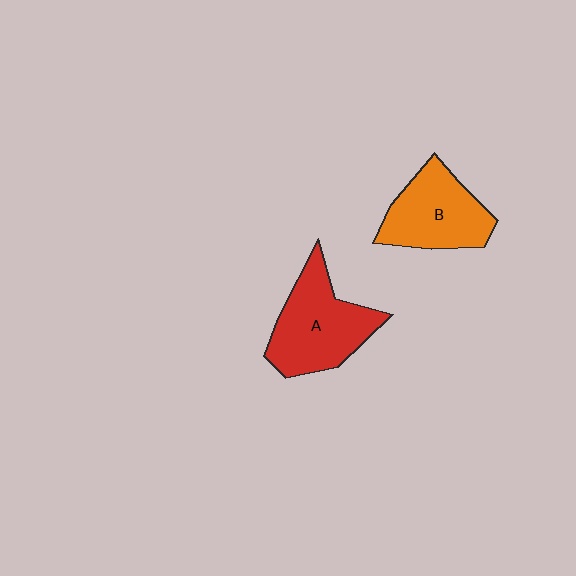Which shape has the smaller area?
Shape B (orange).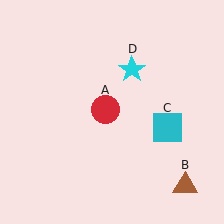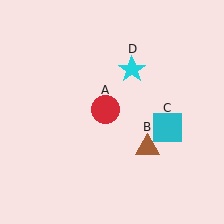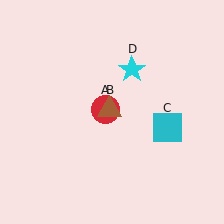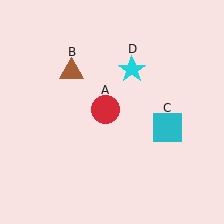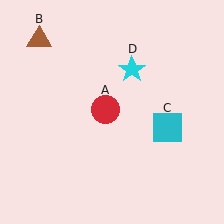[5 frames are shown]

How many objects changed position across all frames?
1 object changed position: brown triangle (object B).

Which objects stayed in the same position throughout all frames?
Red circle (object A) and cyan square (object C) and cyan star (object D) remained stationary.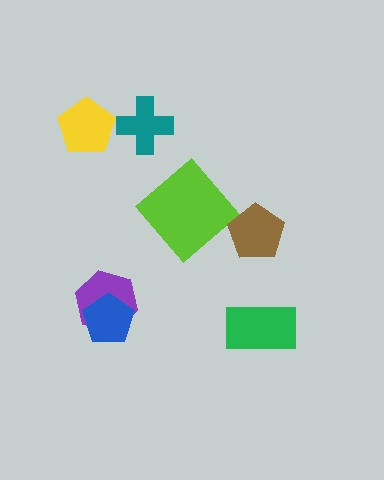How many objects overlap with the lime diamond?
0 objects overlap with the lime diamond.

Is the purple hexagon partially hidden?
Yes, it is partially covered by another shape.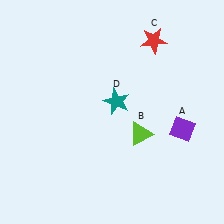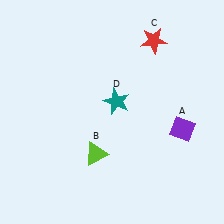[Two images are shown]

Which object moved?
The lime triangle (B) moved left.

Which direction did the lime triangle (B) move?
The lime triangle (B) moved left.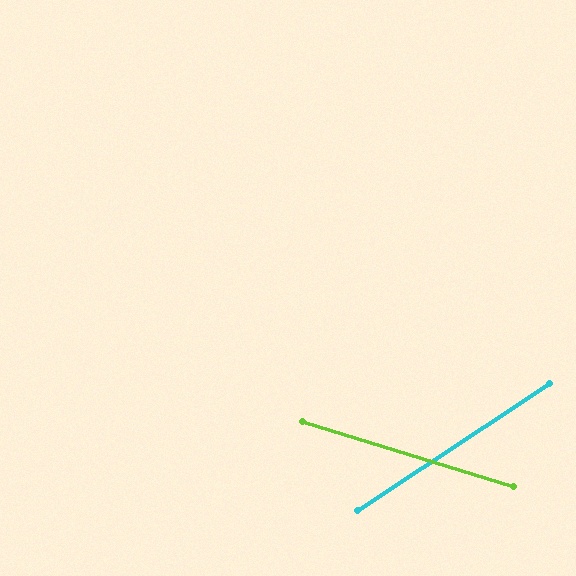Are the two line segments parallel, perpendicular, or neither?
Neither parallel nor perpendicular — they differ by about 51°.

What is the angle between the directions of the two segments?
Approximately 51 degrees.